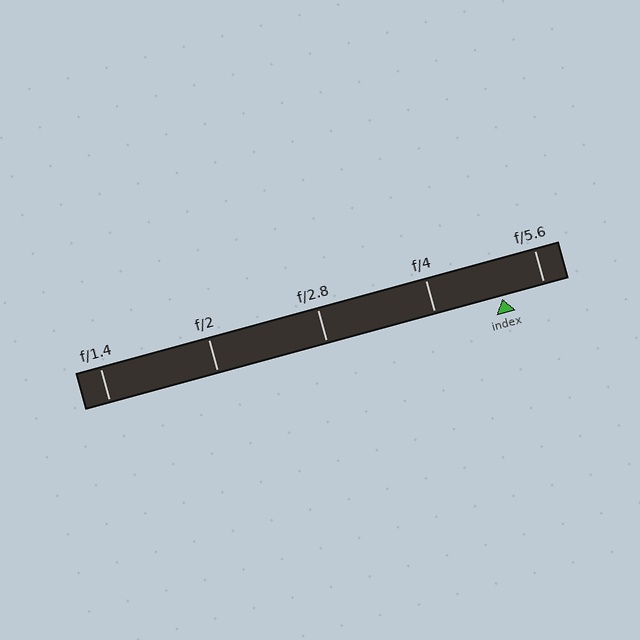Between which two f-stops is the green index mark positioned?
The index mark is between f/4 and f/5.6.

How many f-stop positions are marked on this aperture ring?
There are 5 f-stop positions marked.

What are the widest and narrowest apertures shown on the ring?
The widest aperture shown is f/1.4 and the narrowest is f/5.6.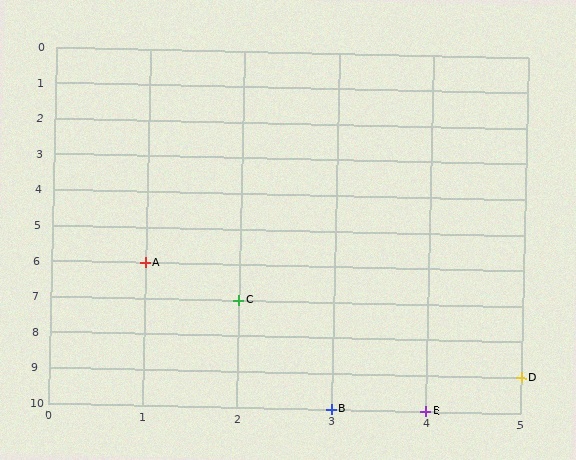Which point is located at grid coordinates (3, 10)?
Point B is at (3, 10).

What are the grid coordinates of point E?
Point E is at grid coordinates (4, 10).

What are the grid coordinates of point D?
Point D is at grid coordinates (5, 9).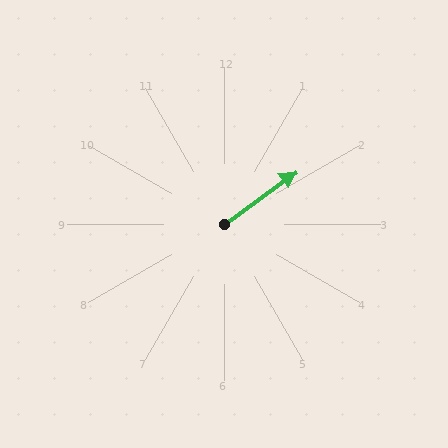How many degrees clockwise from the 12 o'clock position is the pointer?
Approximately 54 degrees.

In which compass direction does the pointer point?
Northeast.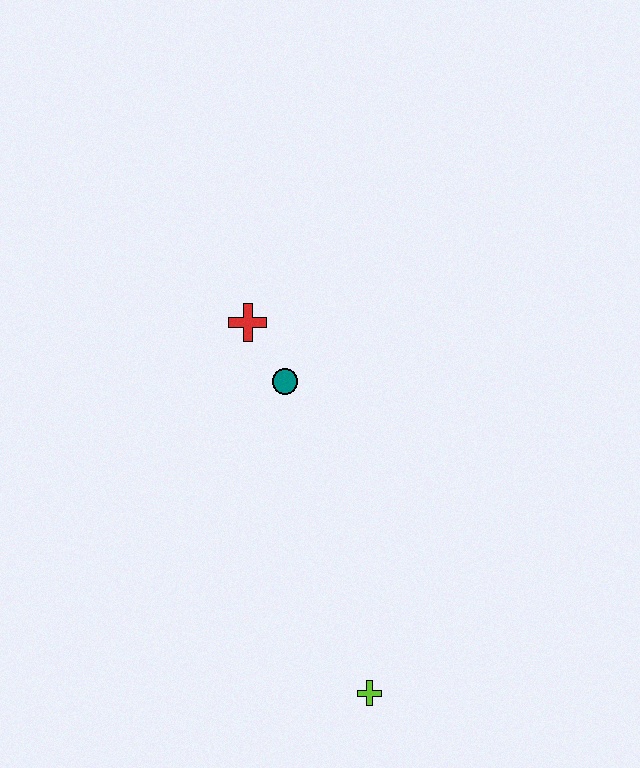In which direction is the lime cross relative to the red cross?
The lime cross is below the red cross.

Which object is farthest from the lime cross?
The red cross is farthest from the lime cross.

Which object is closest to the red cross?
The teal circle is closest to the red cross.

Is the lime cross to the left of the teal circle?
No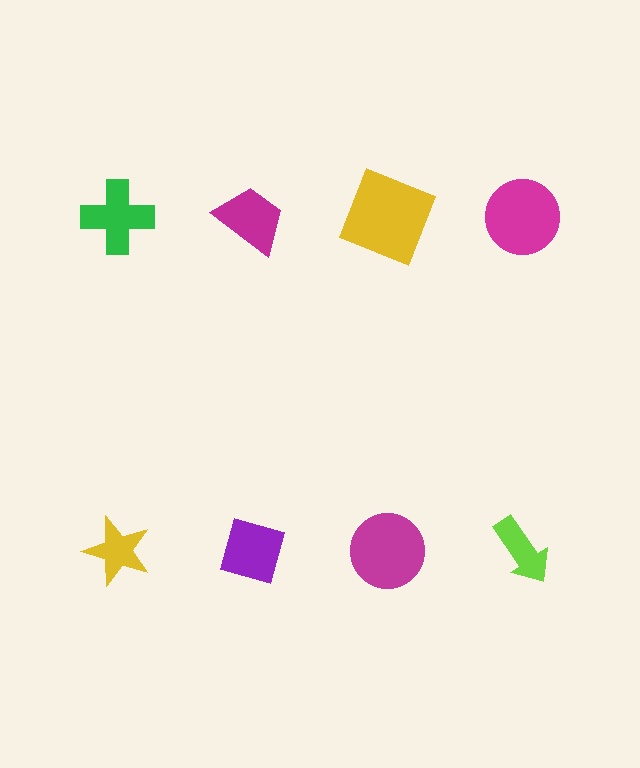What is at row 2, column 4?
A lime arrow.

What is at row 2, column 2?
A purple diamond.